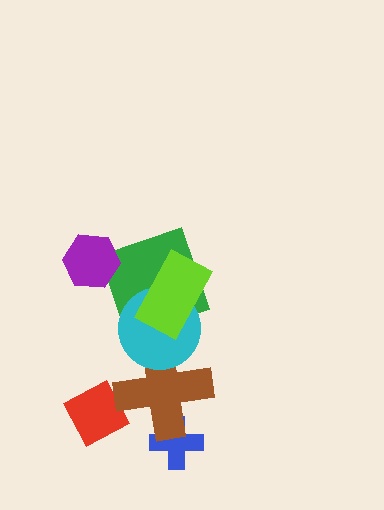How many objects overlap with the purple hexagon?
0 objects overlap with the purple hexagon.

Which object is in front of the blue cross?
The brown cross is in front of the blue cross.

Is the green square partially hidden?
Yes, it is partially covered by another shape.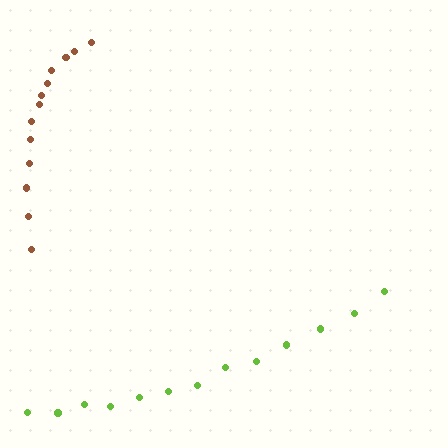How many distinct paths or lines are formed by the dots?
There are 2 distinct paths.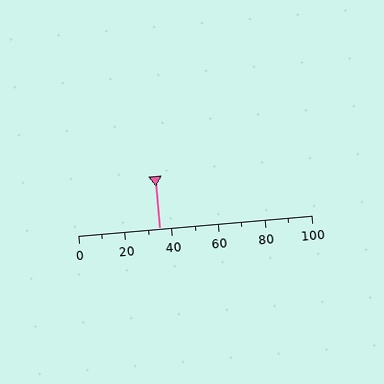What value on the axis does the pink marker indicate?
The marker indicates approximately 35.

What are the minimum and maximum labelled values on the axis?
The axis runs from 0 to 100.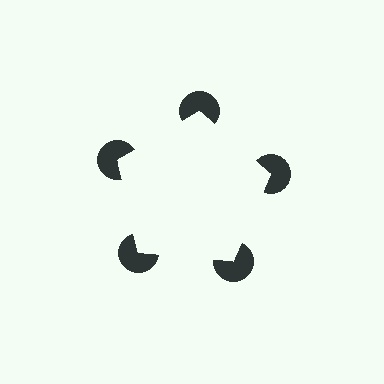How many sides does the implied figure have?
5 sides.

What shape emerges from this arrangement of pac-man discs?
An illusory pentagon — its edges are inferred from the aligned wedge cuts in the pac-man discs, not physically drawn.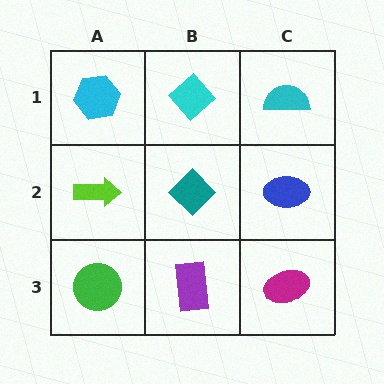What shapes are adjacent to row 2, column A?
A cyan hexagon (row 1, column A), a green circle (row 3, column A), a teal diamond (row 2, column B).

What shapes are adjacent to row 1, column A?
A lime arrow (row 2, column A), a cyan diamond (row 1, column B).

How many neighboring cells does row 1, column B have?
3.